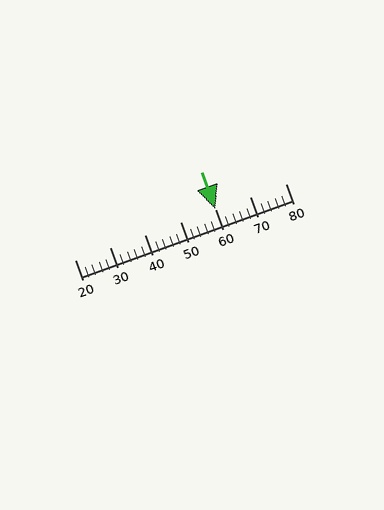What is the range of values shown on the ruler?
The ruler shows values from 20 to 80.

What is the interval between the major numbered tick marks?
The major tick marks are spaced 10 units apart.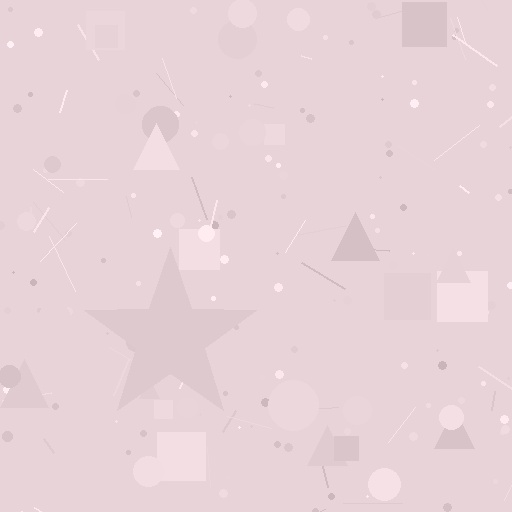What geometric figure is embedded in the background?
A star is embedded in the background.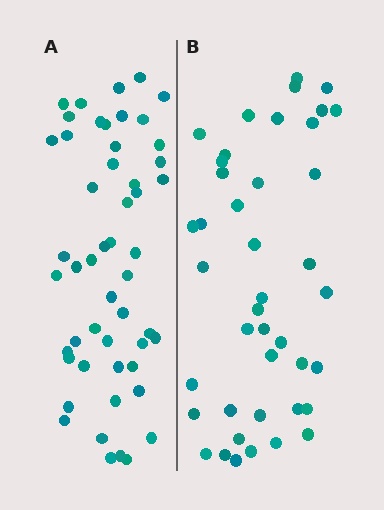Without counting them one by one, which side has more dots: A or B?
Region A (the left region) has more dots.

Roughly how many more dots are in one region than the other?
Region A has roughly 8 or so more dots than region B.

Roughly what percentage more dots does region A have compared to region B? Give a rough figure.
About 20% more.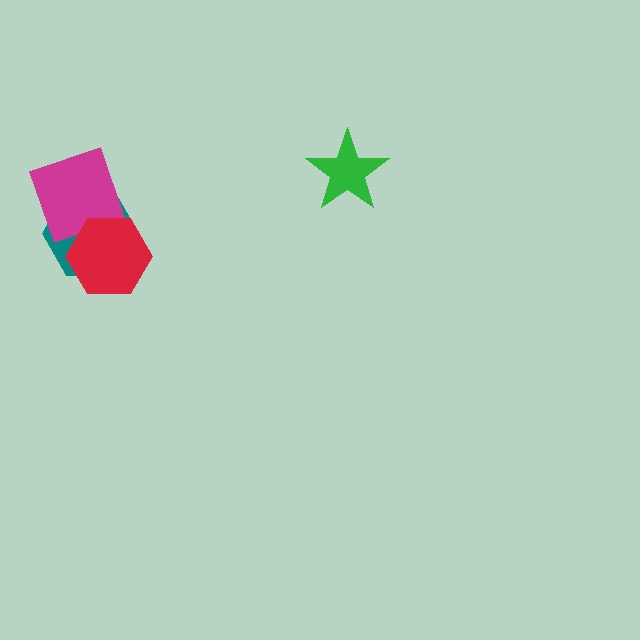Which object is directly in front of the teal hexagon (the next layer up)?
The magenta square is directly in front of the teal hexagon.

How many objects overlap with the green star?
0 objects overlap with the green star.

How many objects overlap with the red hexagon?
2 objects overlap with the red hexagon.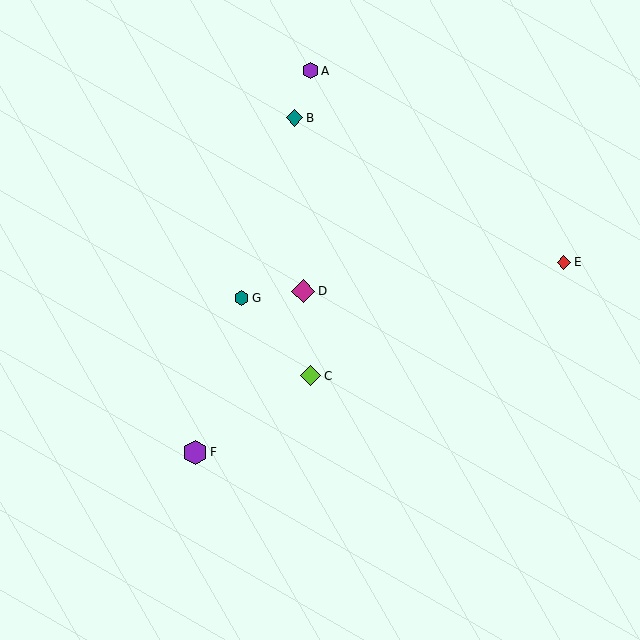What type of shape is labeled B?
Shape B is a teal diamond.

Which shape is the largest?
The purple hexagon (labeled F) is the largest.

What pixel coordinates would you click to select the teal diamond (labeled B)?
Click at (294, 118) to select the teal diamond B.